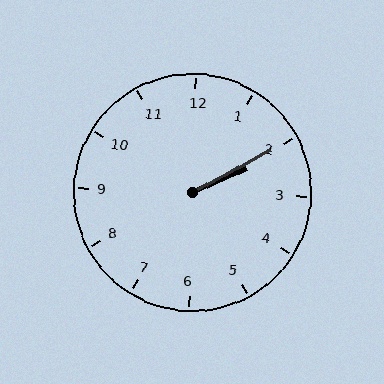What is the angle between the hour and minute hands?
Approximately 5 degrees.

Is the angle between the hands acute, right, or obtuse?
It is acute.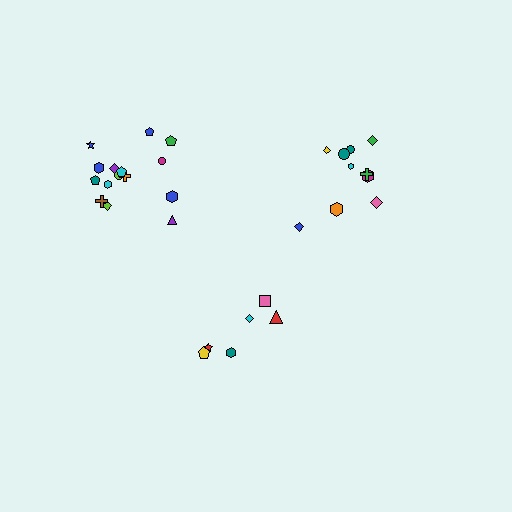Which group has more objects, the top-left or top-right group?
The top-left group.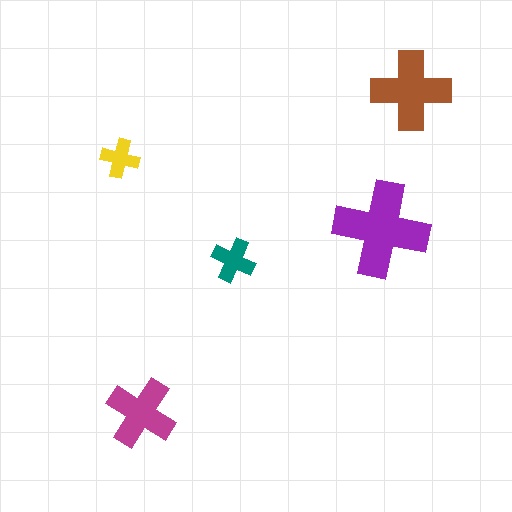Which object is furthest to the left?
The yellow cross is leftmost.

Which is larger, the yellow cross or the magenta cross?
The magenta one.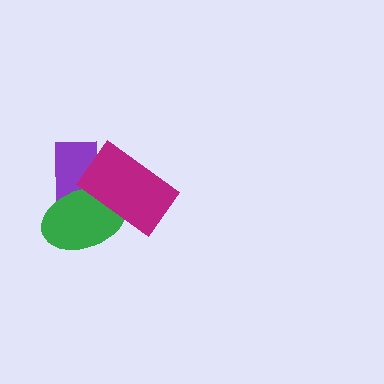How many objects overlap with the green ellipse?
2 objects overlap with the green ellipse.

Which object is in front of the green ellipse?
The magenta rectangle is in front of the green ellipse.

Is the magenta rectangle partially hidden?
No, no other shape covers it.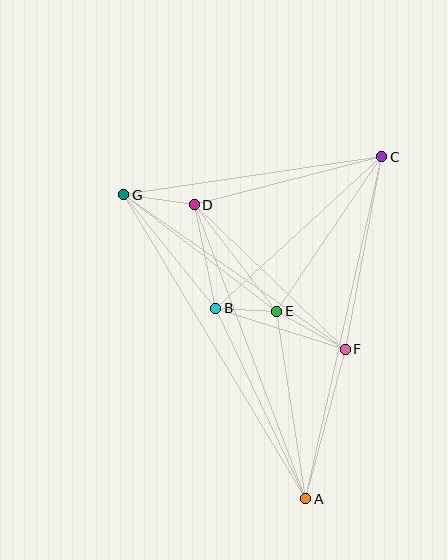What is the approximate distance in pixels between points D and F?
The distance between D and F is approximately 209 pixels.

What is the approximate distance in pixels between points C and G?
The distance between C and G is approximately 261 pixels.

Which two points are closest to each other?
Points B and E are closest to each other.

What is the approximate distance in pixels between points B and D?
The distance between B and D is approximately 106 pixels.